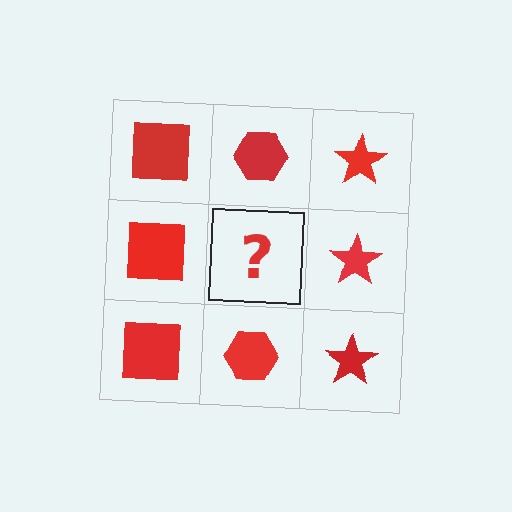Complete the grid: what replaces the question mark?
The question mark should be replaced with a red hexagon.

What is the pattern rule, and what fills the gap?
The rule is that each column has a consistent shape. The gap should be filled with a red hexagon.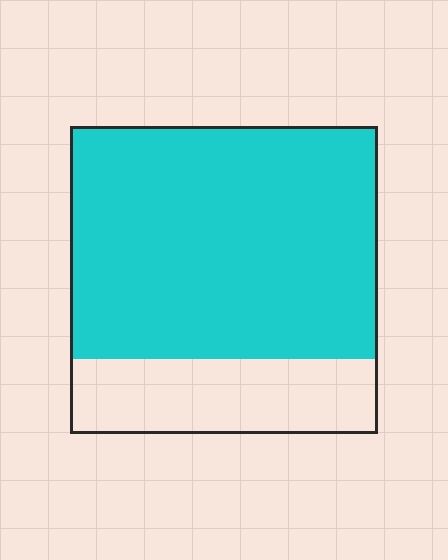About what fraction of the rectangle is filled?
About three quarters (3/4).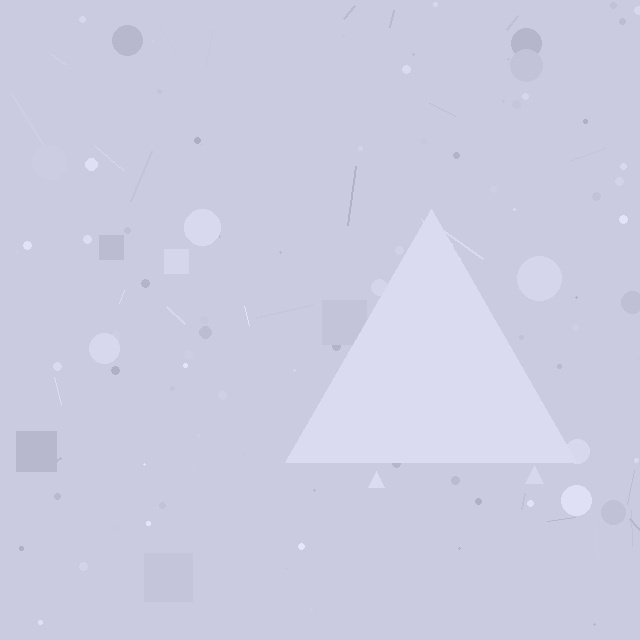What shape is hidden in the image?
A triangle is hidden in the image.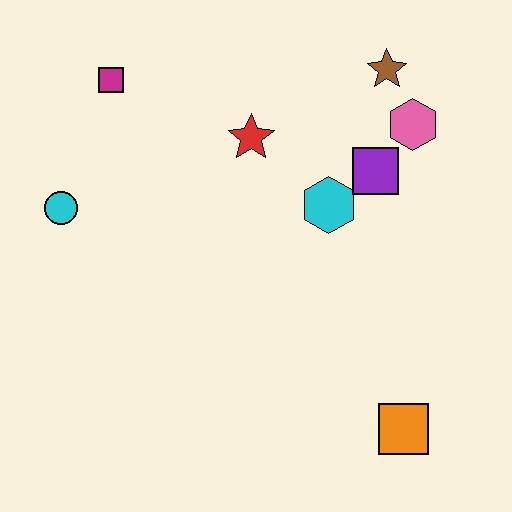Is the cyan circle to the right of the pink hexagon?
No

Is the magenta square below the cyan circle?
No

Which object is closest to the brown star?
The pink hexagon is closest to the brown star.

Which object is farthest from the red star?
The orange square is farthest from the red star.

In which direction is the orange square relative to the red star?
The orange square is below the red star.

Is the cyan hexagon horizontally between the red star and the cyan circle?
No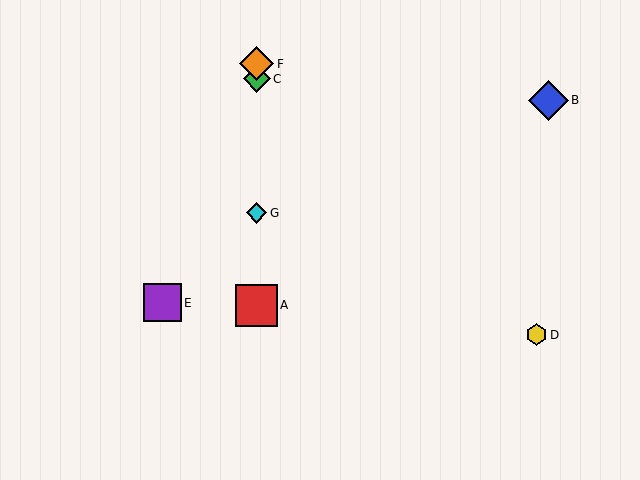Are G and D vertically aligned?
No, G is at x≈257 and D is at x≈536.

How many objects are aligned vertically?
4 objects (A, C, F, G) are aligned vertically.